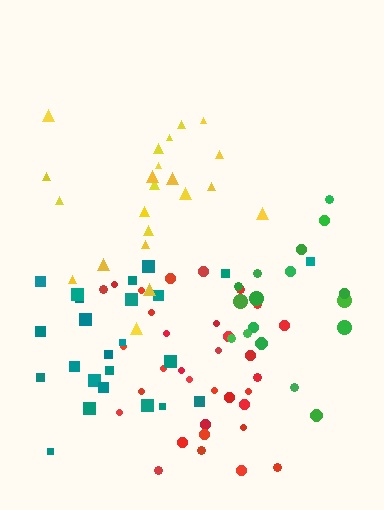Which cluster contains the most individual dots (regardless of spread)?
Red (34).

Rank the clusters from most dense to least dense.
red, yellow, teal, green.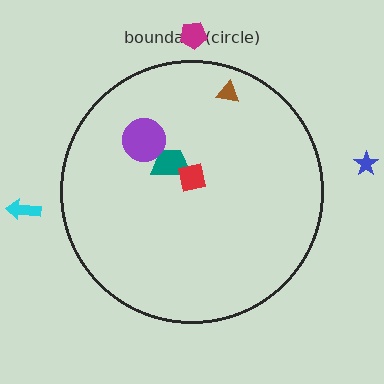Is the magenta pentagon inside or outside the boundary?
Outside.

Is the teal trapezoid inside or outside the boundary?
Inside.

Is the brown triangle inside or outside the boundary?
Inside.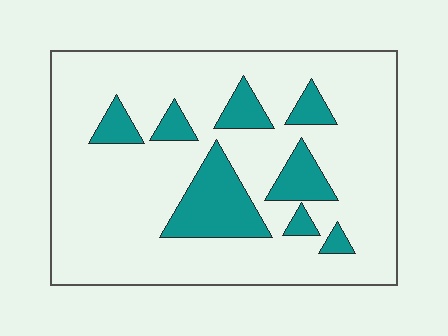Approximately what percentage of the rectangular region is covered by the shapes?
Approximately 20%.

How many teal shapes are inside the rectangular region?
8.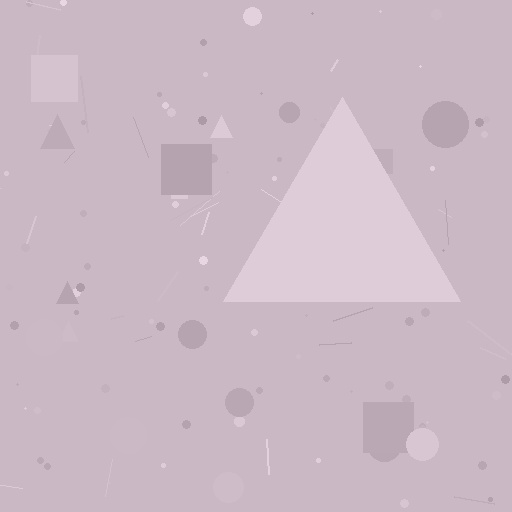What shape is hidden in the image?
A triangle is hidden in the image.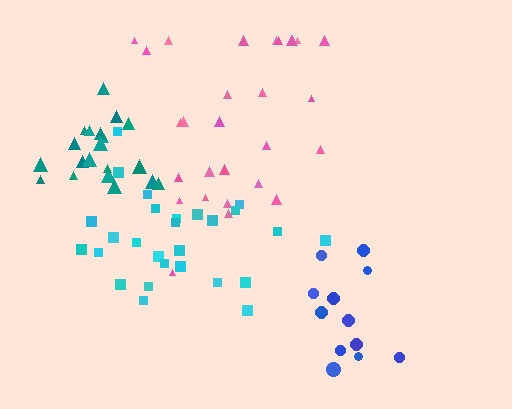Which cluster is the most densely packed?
Teal.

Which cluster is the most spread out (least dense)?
Blue.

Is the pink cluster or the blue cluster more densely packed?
Pink.